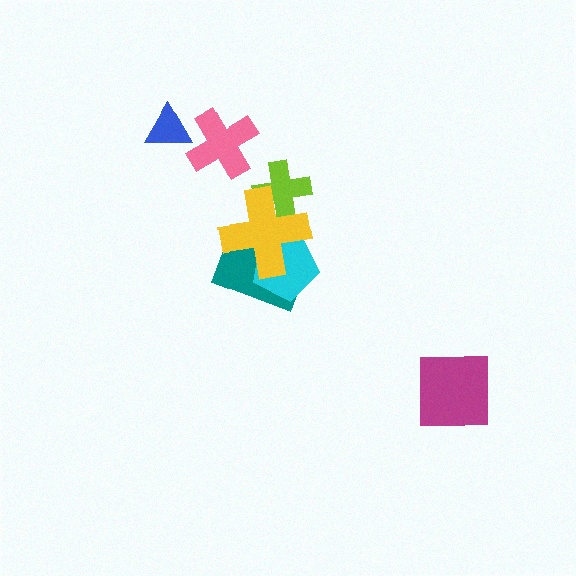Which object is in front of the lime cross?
The yellow cross is in front of the lime cross.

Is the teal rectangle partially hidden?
Yes, it is partially covered by another shape.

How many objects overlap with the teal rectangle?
2 objects overlap with the teal rectangle.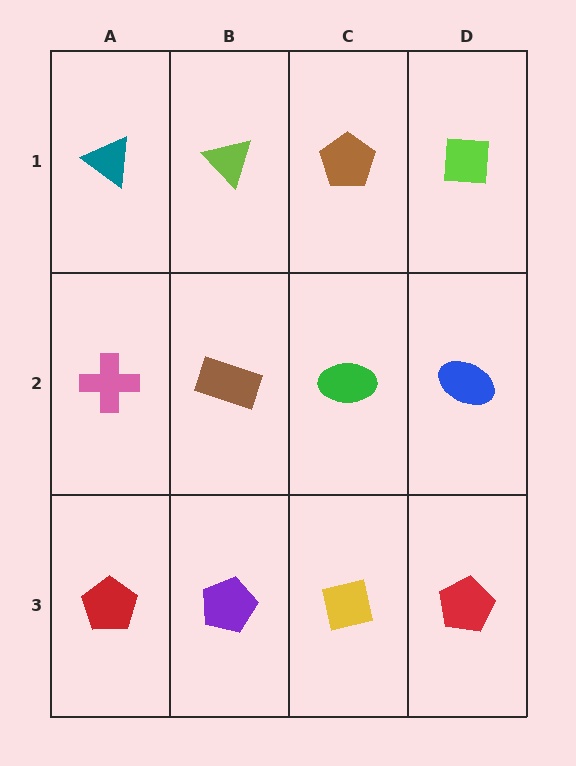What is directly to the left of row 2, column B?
A pink cross.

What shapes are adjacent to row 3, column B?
A brown rectangle (row 2, column B), a red pentagon (row 3, column A), a yellow square (row 3, column C).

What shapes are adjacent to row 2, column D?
A lime square (row 1, column D), a red pentagon (row 3, column D), a green ellipse (row 2, column C).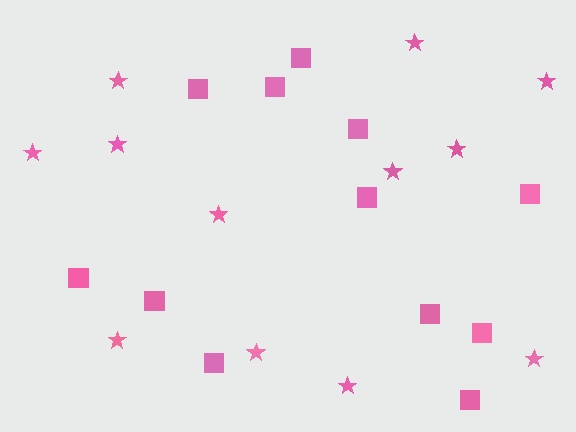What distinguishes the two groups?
There are 2 groups: one group of stars (12) and one group of squares (12).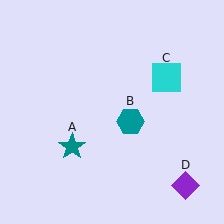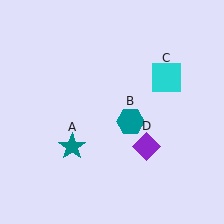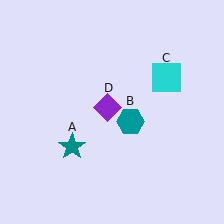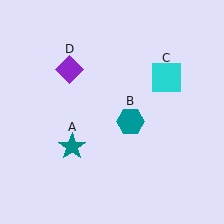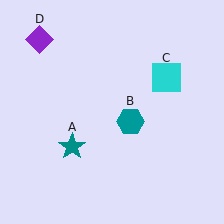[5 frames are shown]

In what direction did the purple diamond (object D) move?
The purple diamond (object D) moved up and to the left.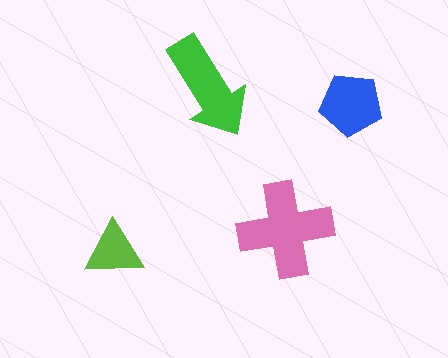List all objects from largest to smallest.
The pink cross, the green arrow, the blue pentagon, the lime triangle.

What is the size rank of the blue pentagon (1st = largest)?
3rd.